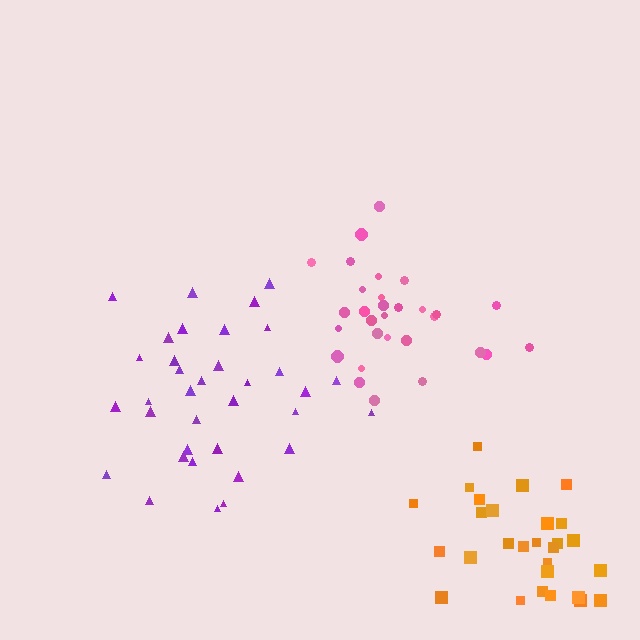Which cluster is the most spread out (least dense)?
Purple.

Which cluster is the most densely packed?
Pink.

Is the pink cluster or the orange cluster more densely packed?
Pink.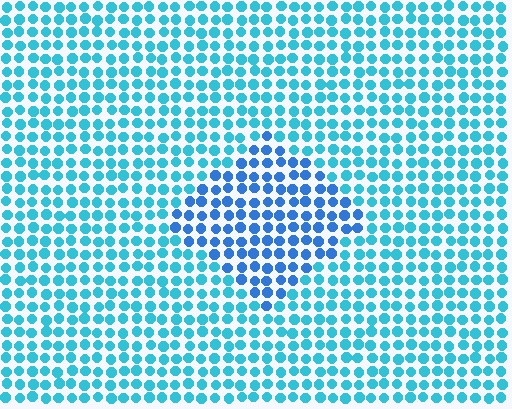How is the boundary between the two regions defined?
The boundary is defined purely by a slight shift in hue (about 27 degrees). Spacing, size, and orientation are identical on both sides.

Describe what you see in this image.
The image is filled with small cyan elements in a uniform arrangement. A diamond-shaped region is visible where the elements are tinted to a slightly different hue, forming a subtle color boundary.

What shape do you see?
I see a diamond.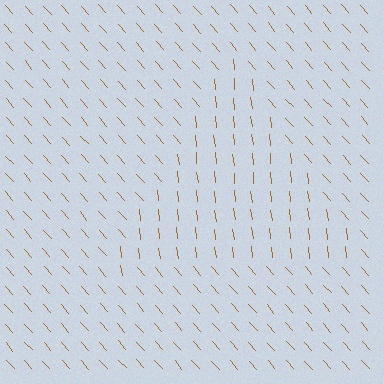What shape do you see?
I see a triangle.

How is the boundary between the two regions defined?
The boundary is defined purely by a change in line orientation (approximately 35 degrees difference). All lines are the same color and thickness.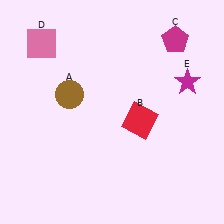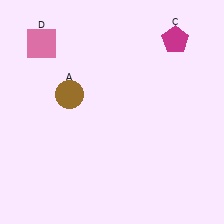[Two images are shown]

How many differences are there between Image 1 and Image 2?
There are 2 differences between the two images.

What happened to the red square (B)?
The red square (B) was removed in Image 2. It was in the bottom-right area of Image 1.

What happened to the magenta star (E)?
The magenta star (E) was removed in Image 2. It was in the top-right area of Image 1.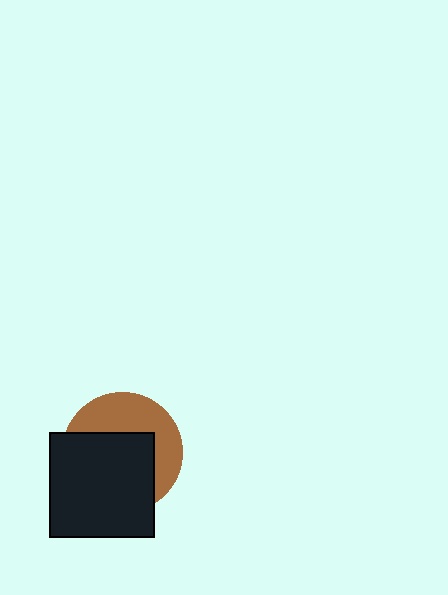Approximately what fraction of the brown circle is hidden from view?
Roughly 58% of the brown circle is hidden behind the black square.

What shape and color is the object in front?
The object in front is a black square.